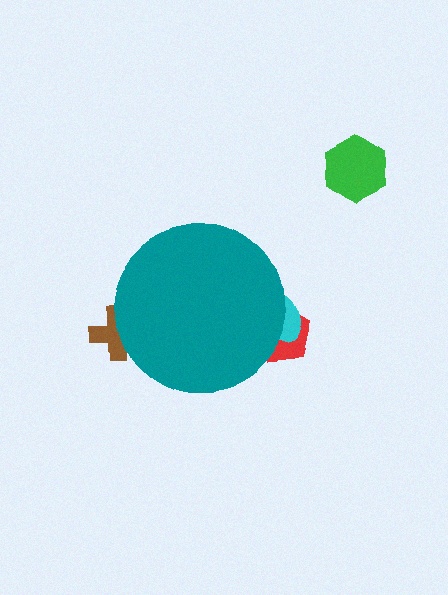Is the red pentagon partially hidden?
Yes, the red pentagon is partially hidden behind the teal circle.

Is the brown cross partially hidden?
Yes, the brown cross is partially hidden behind the teal circle.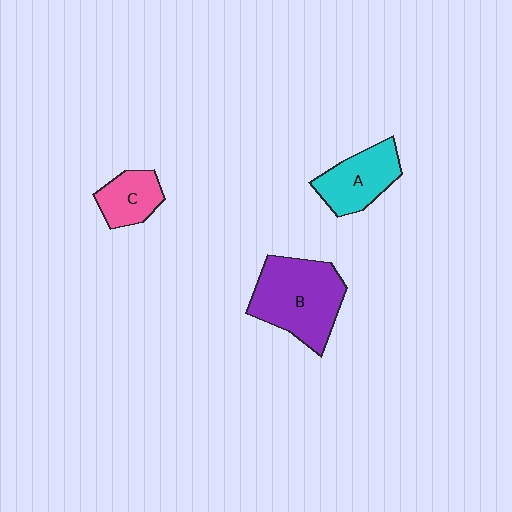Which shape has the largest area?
Shape B (purple).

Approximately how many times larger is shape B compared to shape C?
Approximately 2.2 times.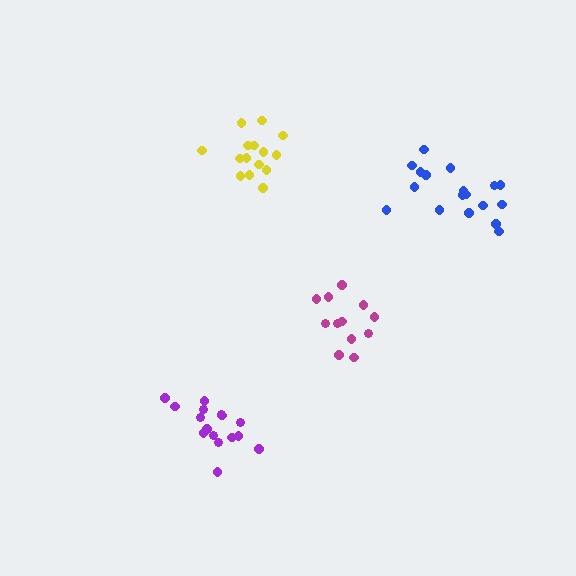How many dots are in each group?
Group 1: 12 dots, Group 2: 16 dots, Group 3: 15 dots, Group 4: 18 dots (61 total).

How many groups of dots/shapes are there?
There are 4 groups.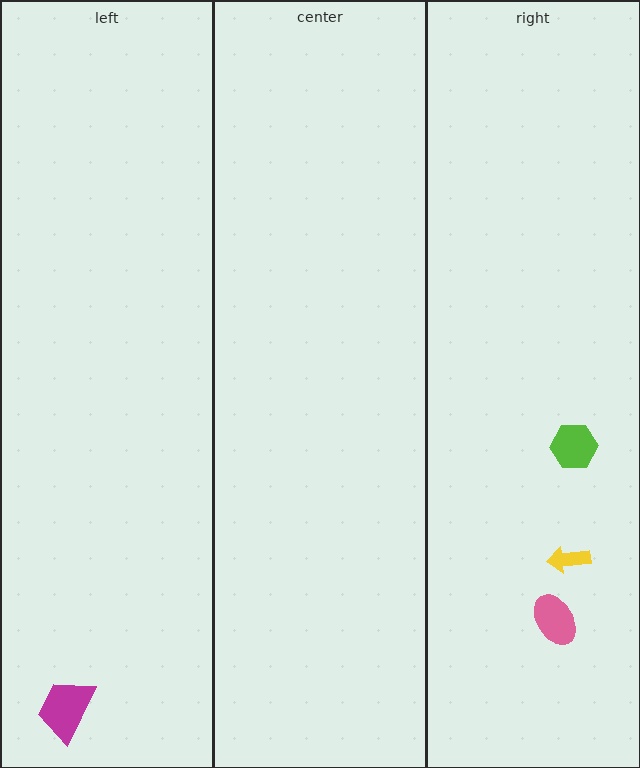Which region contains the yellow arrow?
The right region.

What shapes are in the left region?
The magenta trapezoid.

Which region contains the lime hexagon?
The right region.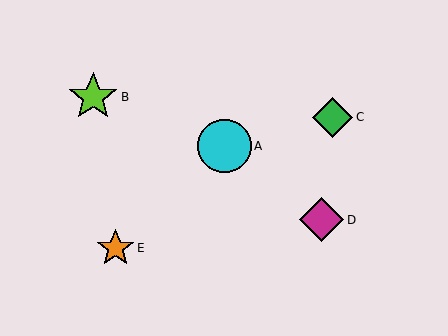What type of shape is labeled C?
Shape C is a green diamond.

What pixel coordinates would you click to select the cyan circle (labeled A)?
Click at (225, 146) to select the cyan circle A.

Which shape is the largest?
The cyan circle (labeled A) is the largest.